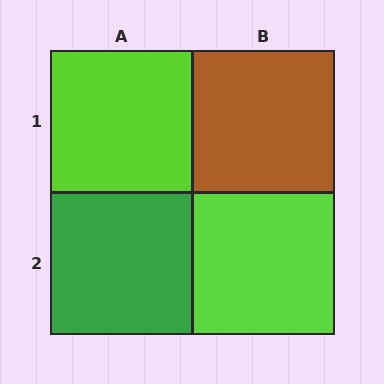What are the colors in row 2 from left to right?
Green, lime.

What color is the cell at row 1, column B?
Brown.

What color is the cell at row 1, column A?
Lime.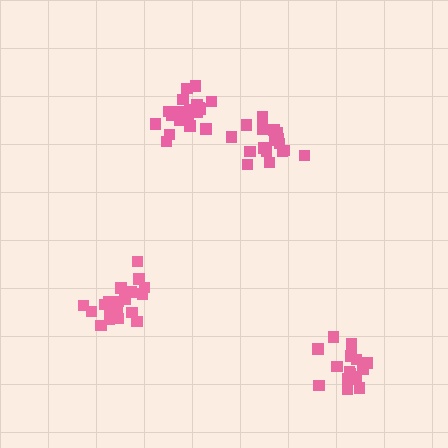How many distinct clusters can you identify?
There are 4 distinct clusters.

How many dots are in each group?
Group 1: 15 dots, Group 2: 20 dots, Group 3: 20 dots, Group 4: 18 dots (73 total).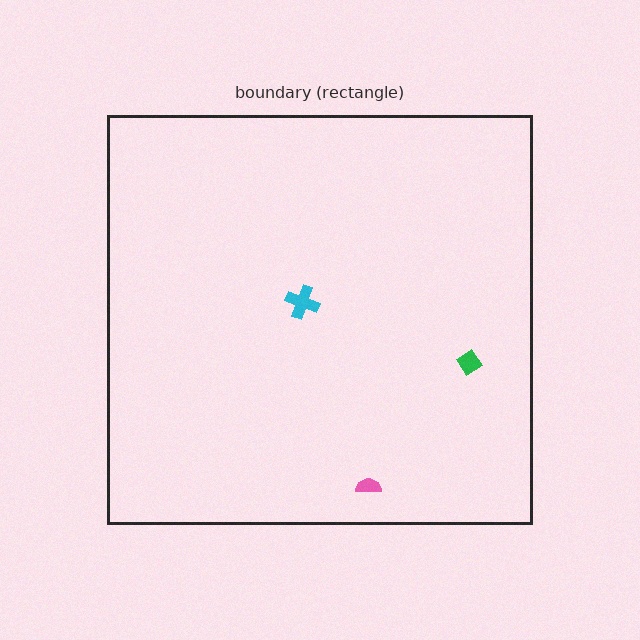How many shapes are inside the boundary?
3 inside, 0 outside.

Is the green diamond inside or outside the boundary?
Inside.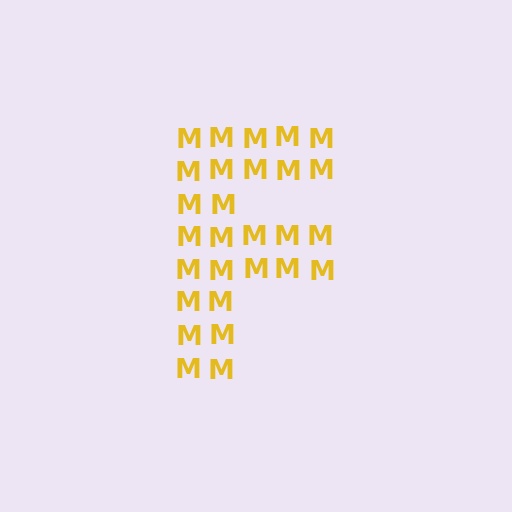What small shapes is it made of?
It is made of small letter M's.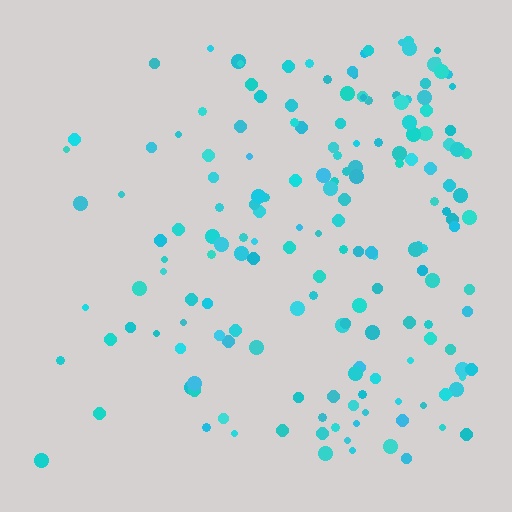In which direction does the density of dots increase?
From left to right, with the right side densest.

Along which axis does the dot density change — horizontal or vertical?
Horizontal.